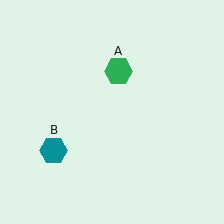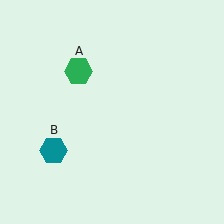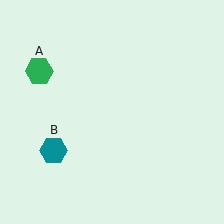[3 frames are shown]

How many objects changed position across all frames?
1 object changed position: green hexagon (object A).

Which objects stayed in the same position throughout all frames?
Teal hexagon (object B) remained stationary.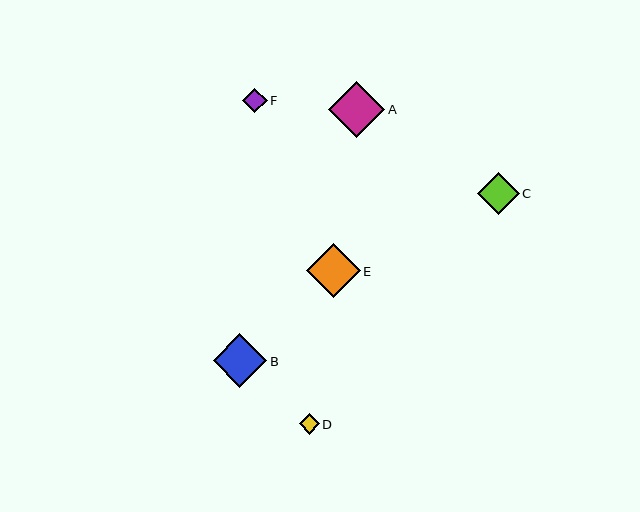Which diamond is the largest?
Diamond A is the largest with a size of approximately 57 pixels.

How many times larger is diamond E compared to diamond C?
Diamond E is approximately 1.3 times the size of diamond C.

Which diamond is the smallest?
Diamond D is the smallest with a size of approximately 20 pixels.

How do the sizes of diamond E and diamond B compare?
Diamond E and diamond B are approximately the same size.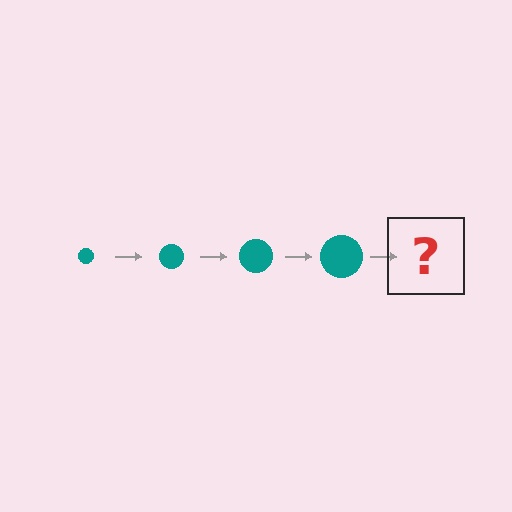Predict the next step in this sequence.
The next step is a teal circle, larger than the previous one.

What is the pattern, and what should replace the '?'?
The pattern is that the circle gets progressively larger each step. The '?' should be a teal circle, larger than the previous one.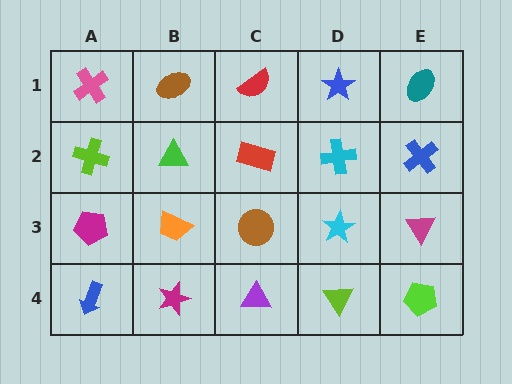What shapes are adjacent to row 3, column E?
A blue cross (row 2, column E), a lime pentagon (row 4, column E), a cyan star (row 3, column D).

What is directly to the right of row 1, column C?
A blue star.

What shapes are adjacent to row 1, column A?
A lime cross (row 2, column A), a brown ellipse (row 1, column B).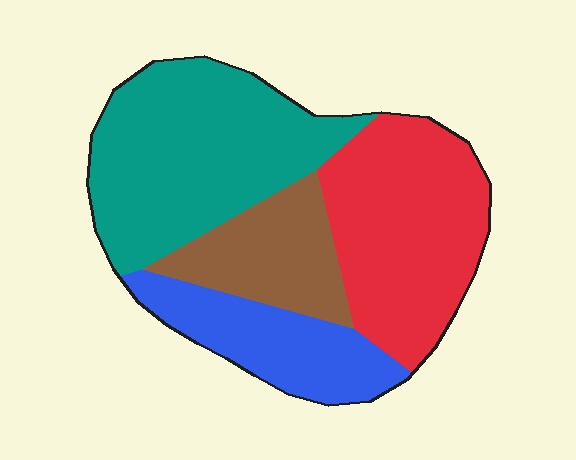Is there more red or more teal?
Teal.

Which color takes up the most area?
Teal, at roughly 35%.